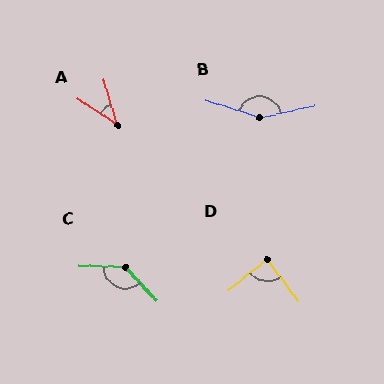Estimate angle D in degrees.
Approximately 88 degrees.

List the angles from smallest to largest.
A (39°), D (88°), C (134°), B (150°).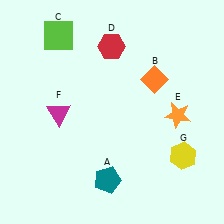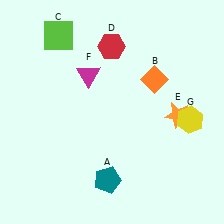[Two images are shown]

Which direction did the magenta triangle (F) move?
The magenta triangle (F) moved up.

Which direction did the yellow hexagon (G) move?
The yellow hexagon (G) moved up.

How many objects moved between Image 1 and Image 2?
2 objects moved between the two images.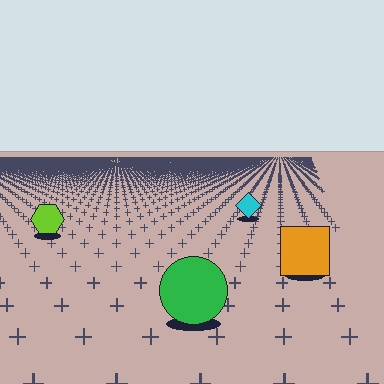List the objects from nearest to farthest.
From nearest to farthest: the green circle, the orange square, the lime hexagon, the cyan diamond.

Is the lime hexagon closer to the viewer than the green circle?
No. The green circle is closer — you can tell from the texture gradient: the ground texture is coarser near it.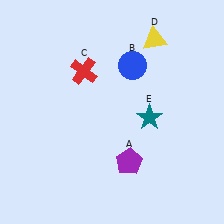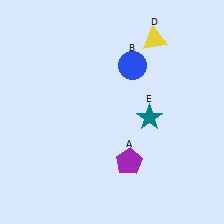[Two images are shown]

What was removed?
The red cross (C) was removed in Image 2.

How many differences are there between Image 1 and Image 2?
There is 1 difference between the two images.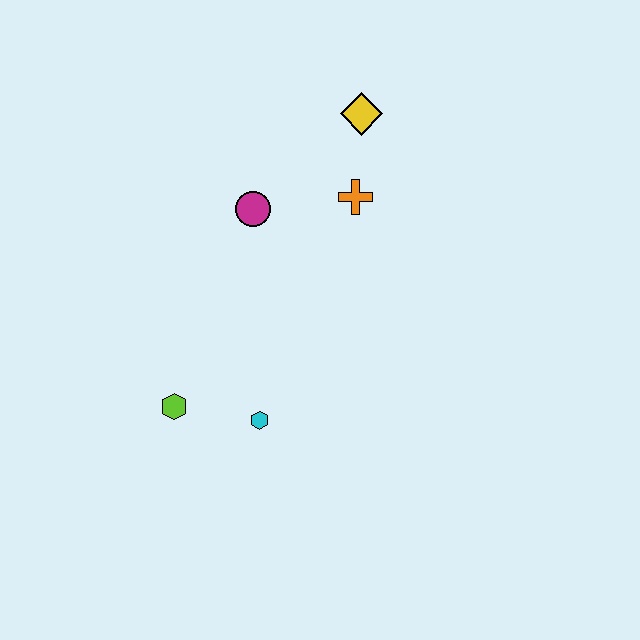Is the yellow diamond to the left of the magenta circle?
No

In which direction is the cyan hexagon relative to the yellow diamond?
The cyan hexagon is below the yellow diamond.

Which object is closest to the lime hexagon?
The cyan hexagon is closest to the lime hexagon.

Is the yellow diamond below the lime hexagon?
No